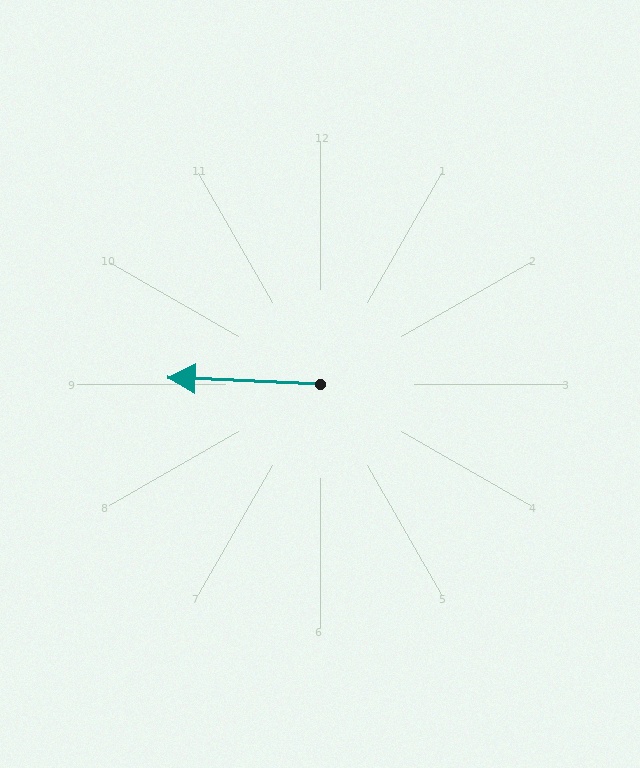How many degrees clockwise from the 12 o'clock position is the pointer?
Approximately 272 degrees.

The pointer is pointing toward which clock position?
Roughly 9 o'clock.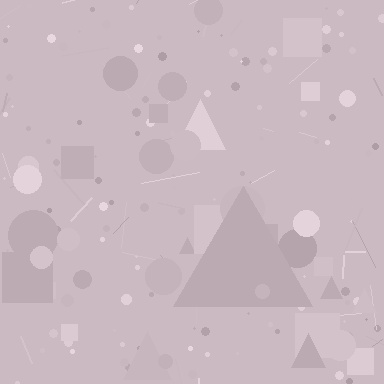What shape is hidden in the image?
A triangle is hidden in the image.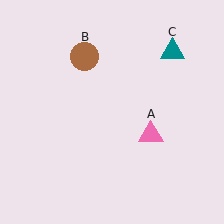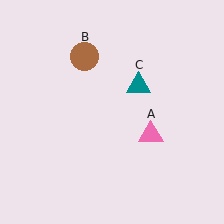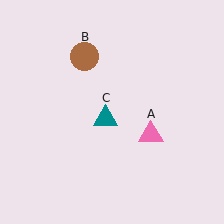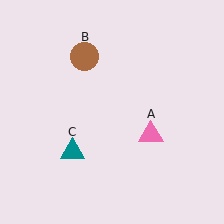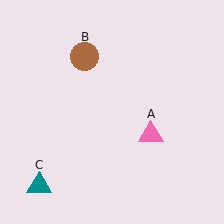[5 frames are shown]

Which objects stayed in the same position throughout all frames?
Pink triangle (object A) and brown circle (object B) remained stationary.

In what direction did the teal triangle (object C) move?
The teal triangle (object C) moved down and to the left.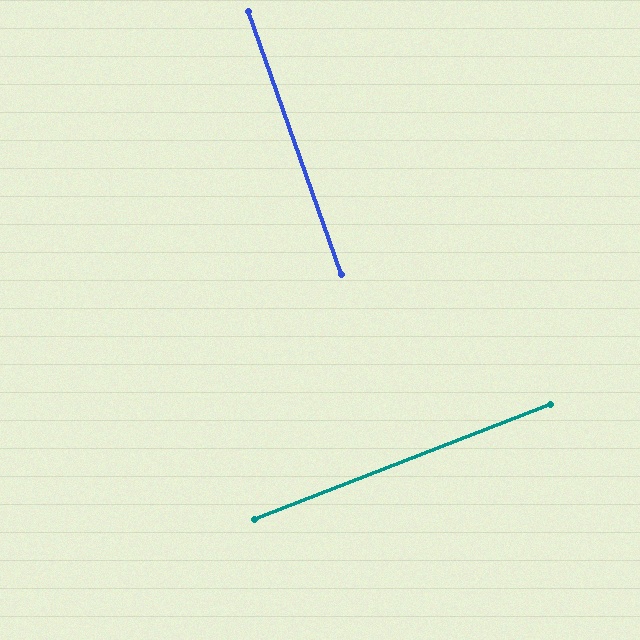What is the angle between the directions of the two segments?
Approximately 88 degrees.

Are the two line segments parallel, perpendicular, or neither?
Perpendicular — they meet at approximately 88°.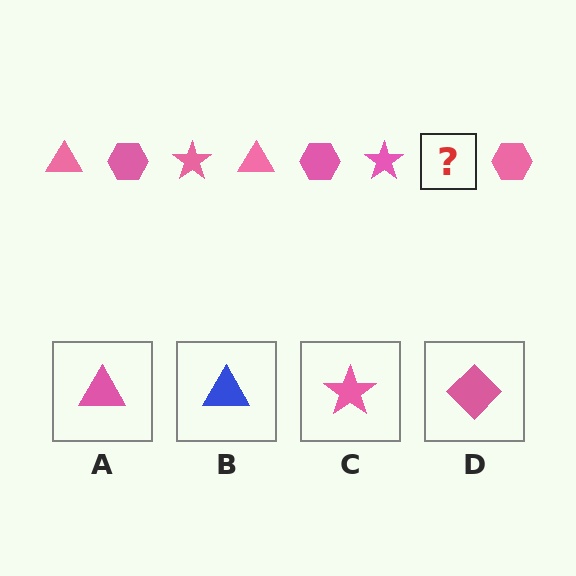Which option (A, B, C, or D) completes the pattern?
A.